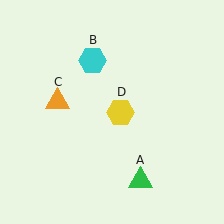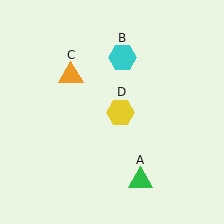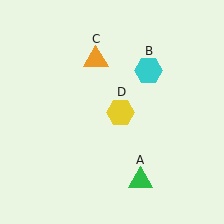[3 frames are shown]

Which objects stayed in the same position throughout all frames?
Green triangle (object A) and yellow hexagon (object D) remained stationary.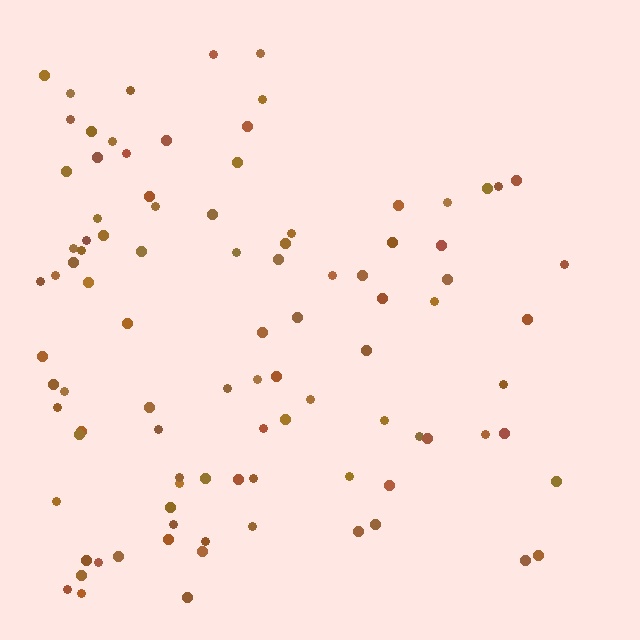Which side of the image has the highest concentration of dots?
The left.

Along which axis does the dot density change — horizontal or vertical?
Horizontal.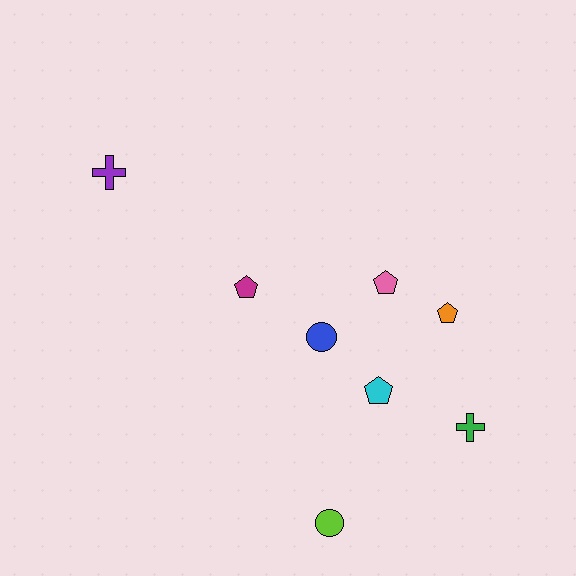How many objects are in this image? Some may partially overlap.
There are 8 objects.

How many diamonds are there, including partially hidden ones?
There are no diamonds.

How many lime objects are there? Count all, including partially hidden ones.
There is 1 lime object.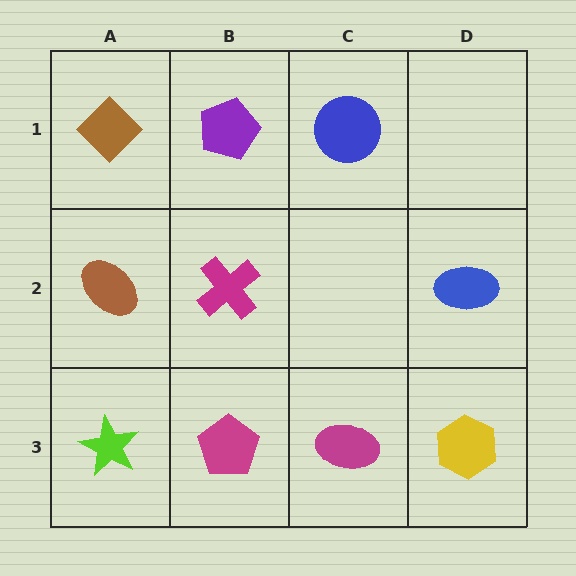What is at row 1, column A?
A brown diamond.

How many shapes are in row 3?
4 shapes.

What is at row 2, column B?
A magenta cross.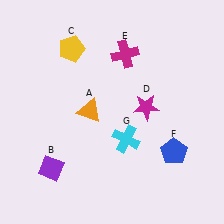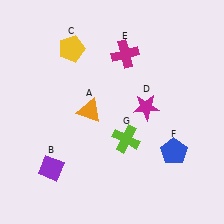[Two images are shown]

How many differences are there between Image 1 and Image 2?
There is 1 difference between the two images.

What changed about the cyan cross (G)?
In Image 1, G is cyan. In Image 2, it changed to lime.